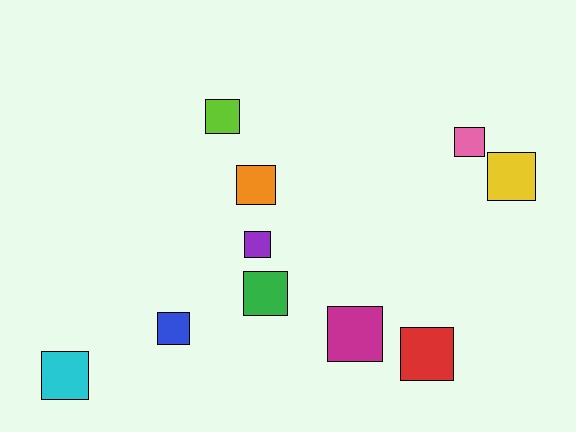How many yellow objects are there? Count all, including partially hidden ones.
There is 1 yellow object.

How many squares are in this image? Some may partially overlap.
There are 10 squares.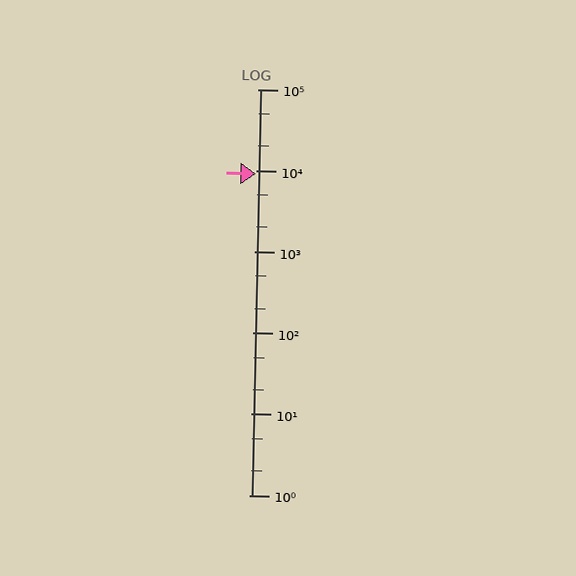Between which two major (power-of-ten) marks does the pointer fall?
The pointer is between 1000 and 10000.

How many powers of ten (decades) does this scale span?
The scale spans 5 decades, from 1 to 100000.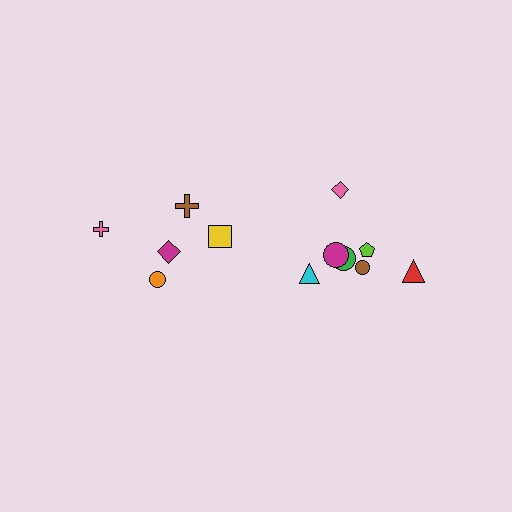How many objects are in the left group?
There are 5 objects.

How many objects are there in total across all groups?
There are 12 objects.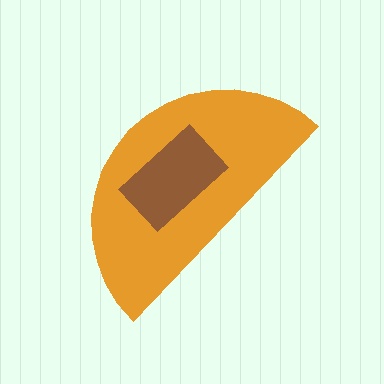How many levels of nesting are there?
2.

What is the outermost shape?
The orange semicircle.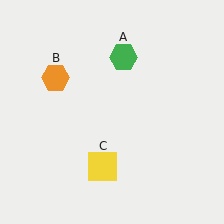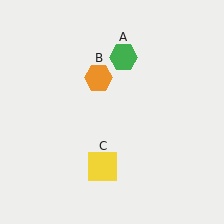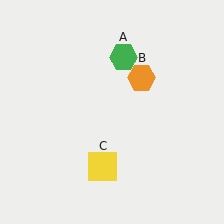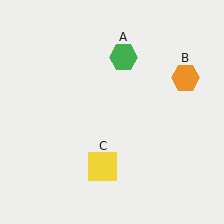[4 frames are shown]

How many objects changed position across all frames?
1 object changed position: orange hexagon (object B).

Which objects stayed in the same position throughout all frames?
Green hexagon (object A) and yellow square (object C) remained stationary.